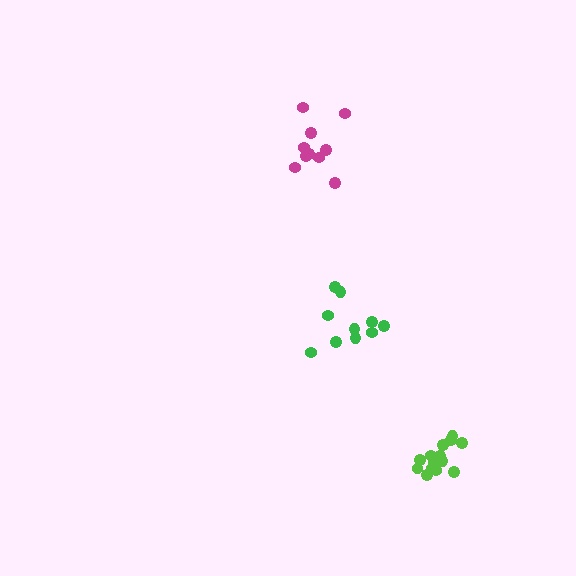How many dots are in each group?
Group 1: 14 dots, Group 2: 10 dots, Group 3: 10 dots (34 total).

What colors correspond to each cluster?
The clusters are colored: lime, magenta, green.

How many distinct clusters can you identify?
There are 3 distinct clusters.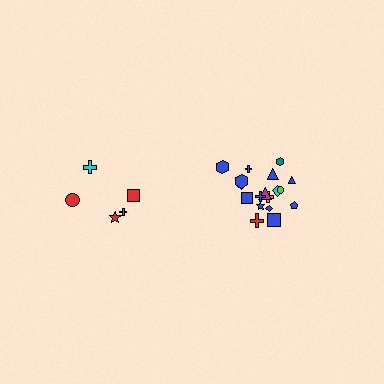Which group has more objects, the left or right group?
The right group.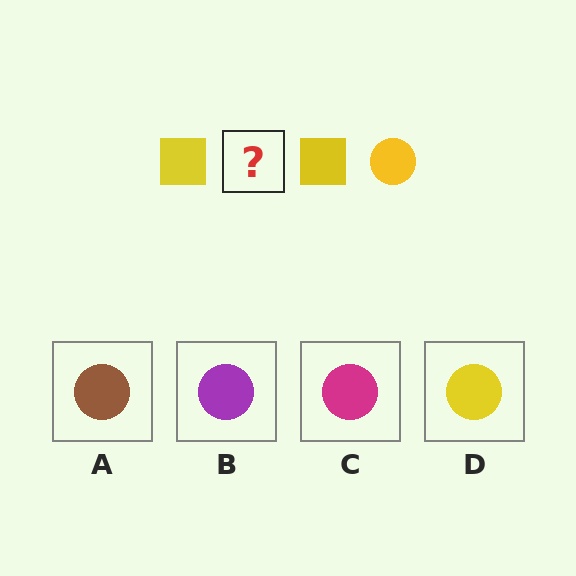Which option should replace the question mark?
Option D.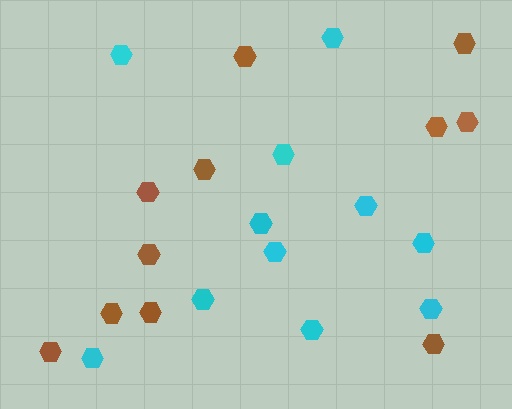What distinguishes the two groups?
There are 2 groups: one group of brown hexagons (11) and one group of cyan hexagons (11).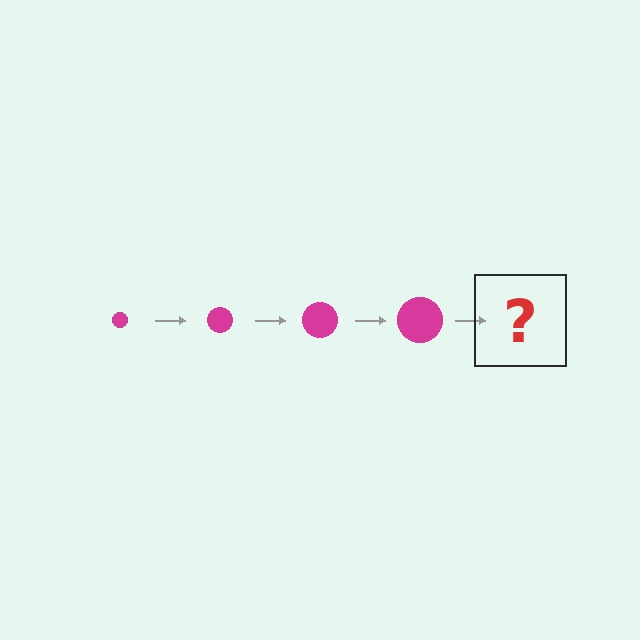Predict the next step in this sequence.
The next step is a magenta circle, larger than the previous one.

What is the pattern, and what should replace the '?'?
The pattern is that the circle gets progressively larger each step. The '?' should be a magenta circle, larger than the previous one.